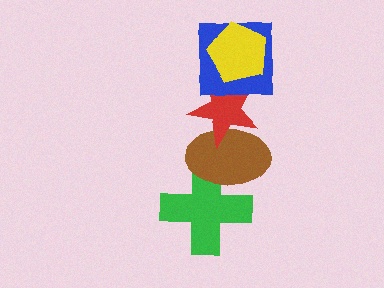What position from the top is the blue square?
The blue square is 2nd from the top.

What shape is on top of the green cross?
The brown ellipse is on top of the green cross.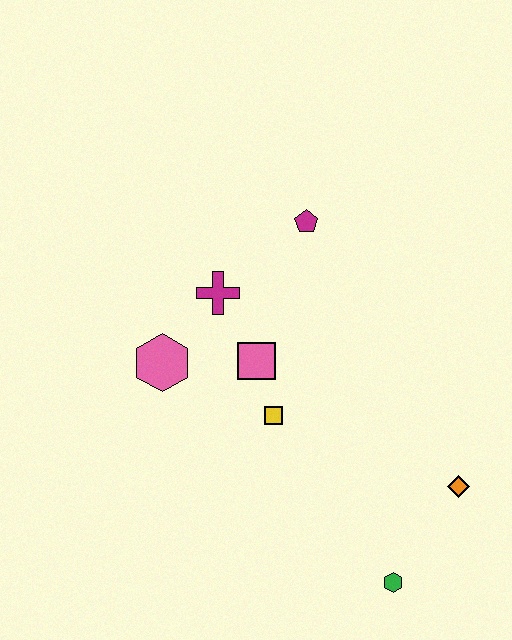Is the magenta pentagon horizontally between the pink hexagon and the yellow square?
No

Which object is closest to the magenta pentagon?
The magenta cross is closest to the magenta pentagon.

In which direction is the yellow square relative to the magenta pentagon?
The yellow square is below the magenta pentagon.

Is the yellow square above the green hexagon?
Yes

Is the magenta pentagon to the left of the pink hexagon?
No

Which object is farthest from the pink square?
The green hexagon is farthest from the pink square.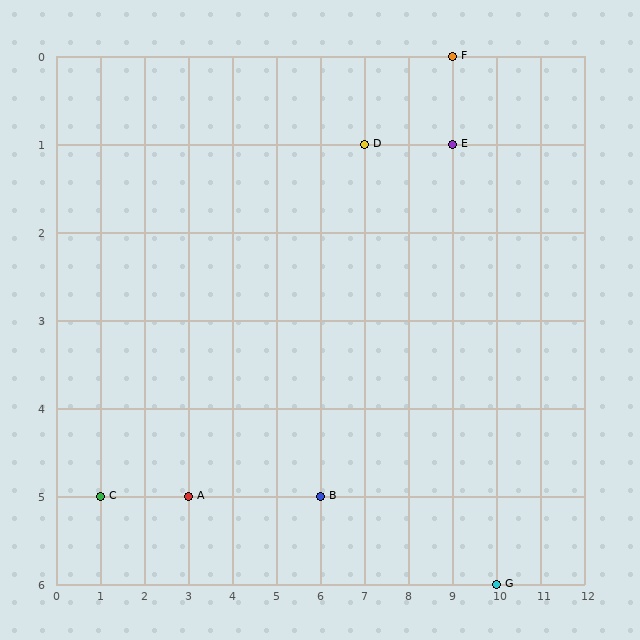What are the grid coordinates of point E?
Point E is at grid coordinates (9, 1).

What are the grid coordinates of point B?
Point B is at grid coordinates (6, 5).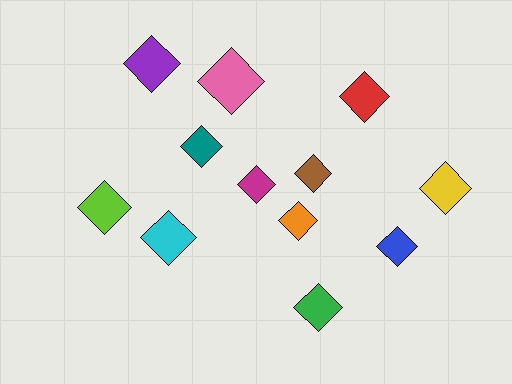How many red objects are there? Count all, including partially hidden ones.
There is 1 red object.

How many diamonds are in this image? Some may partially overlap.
There are 12 diamonds.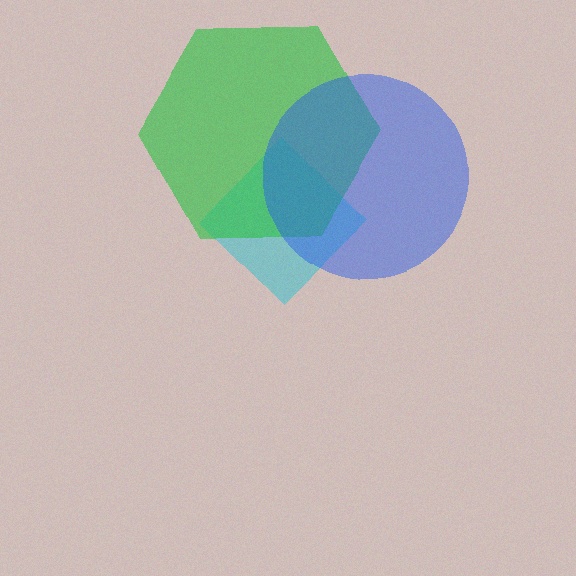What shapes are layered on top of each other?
The layered shapes are: a cyan diamond, a green hexagon, a blue circle.